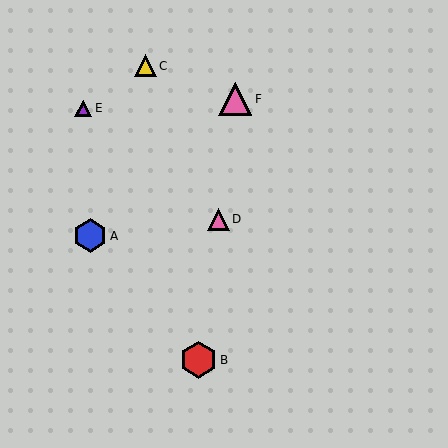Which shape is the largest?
The red hexagon (labeled B) is the largest.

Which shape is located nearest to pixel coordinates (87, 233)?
The blue hexagon (labeled A) at (90, 236) is nearest to that location.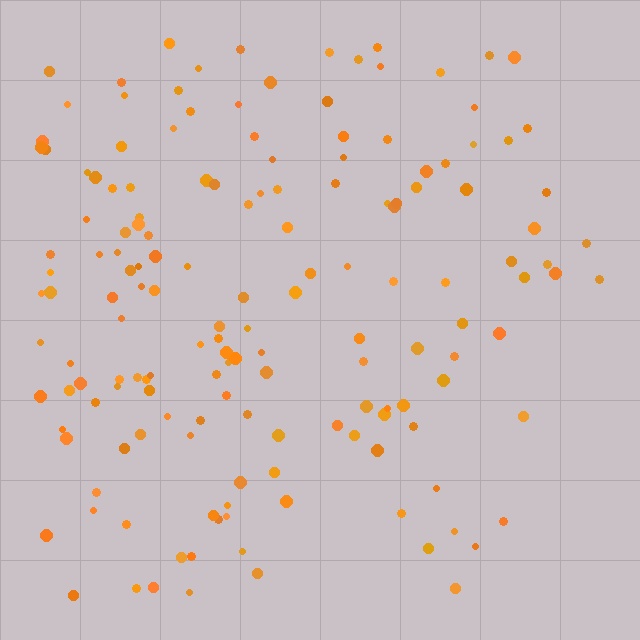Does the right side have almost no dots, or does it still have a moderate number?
Still a moderate number, just noticeably fewer than the left.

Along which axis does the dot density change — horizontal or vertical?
Horizontal.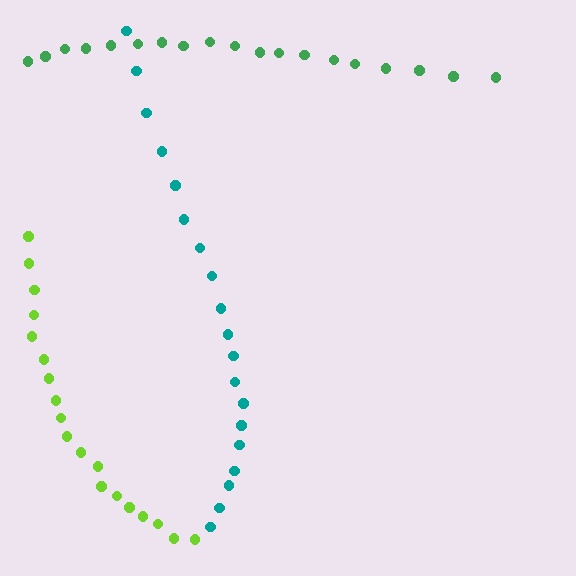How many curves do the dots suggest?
There are 3 distinct paths.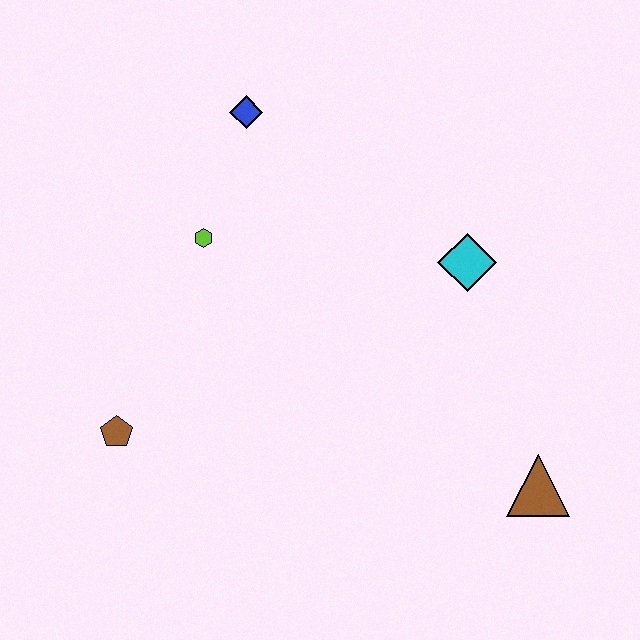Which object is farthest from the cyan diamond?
The brown pentagon is farthest from the cyan diamond.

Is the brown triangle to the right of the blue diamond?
Yes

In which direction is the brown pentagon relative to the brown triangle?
The brown pentagon is to the left of the brown triangle.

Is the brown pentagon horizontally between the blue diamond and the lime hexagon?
No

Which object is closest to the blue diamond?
The lime hexagon is closest to the blue diamond.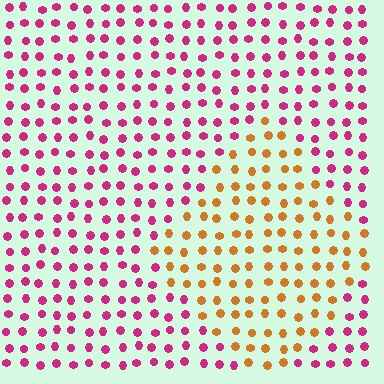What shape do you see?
I see a diamond.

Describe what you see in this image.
The image is filled with small magenta elements in a uniform arrangement. A diamond-shaped region is visible where the elements are tinted to a slightly different hue, forming a subtle color boundary.